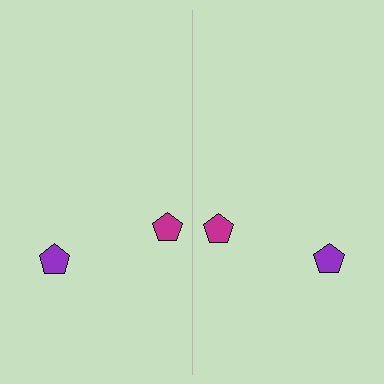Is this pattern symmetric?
Yes, this pattern has bilateral (reflection) symmetry.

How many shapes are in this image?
There are 4 shapes in this image.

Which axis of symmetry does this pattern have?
The pattern has a vertical axis of symmetry running through the center of the image.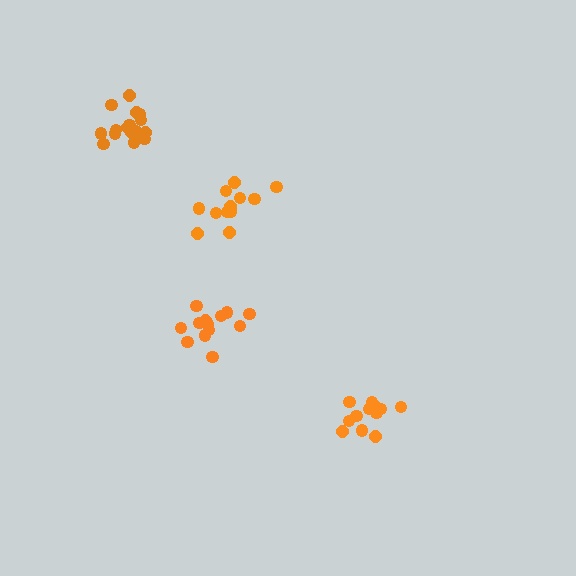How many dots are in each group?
Group 1: 13 dots, Group 2: 16 dots, Group 3: 12 dots, Group 4: 13 dots (54 total).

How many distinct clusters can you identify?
There are 4 distinct clusters.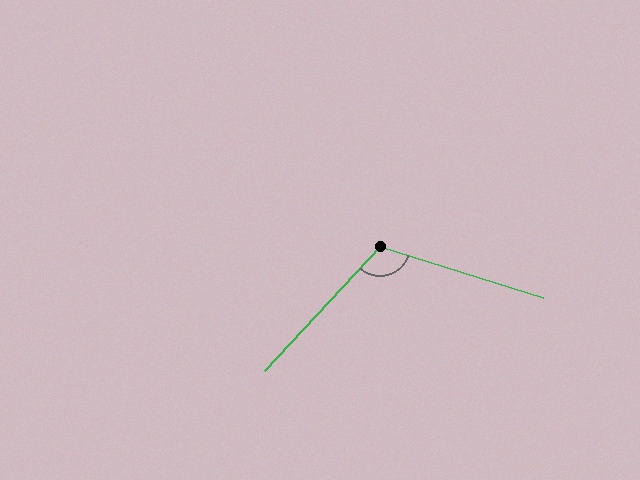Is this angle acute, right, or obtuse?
It is obtuse.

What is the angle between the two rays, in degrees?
Approximately 115 degrees.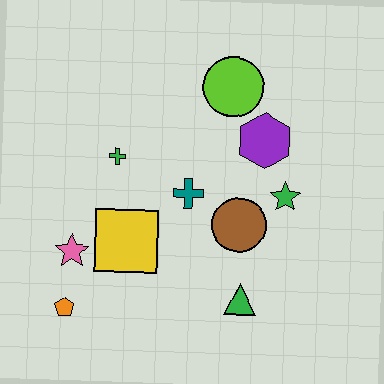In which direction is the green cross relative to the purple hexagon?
The green cross is to the left of the purple hexagon.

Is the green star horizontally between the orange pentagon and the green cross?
No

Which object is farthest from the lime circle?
The orange pentagon is farthest from the lime circle.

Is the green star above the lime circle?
No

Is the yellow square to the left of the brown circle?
Yes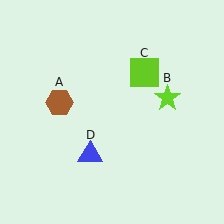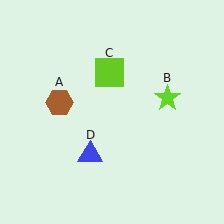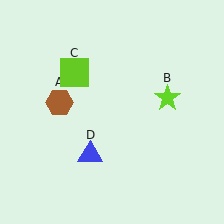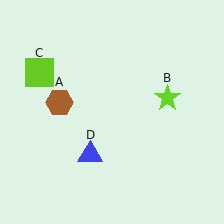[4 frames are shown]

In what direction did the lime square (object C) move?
The lime square (object C) moved left.